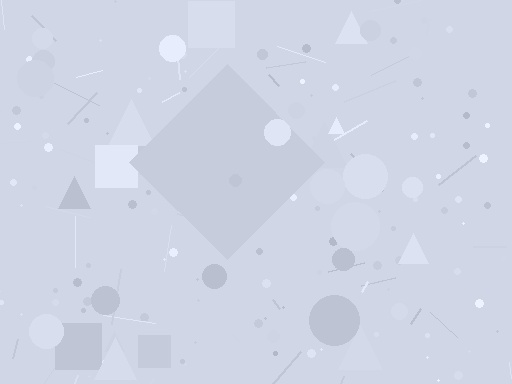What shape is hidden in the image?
A diamond is hidden in the image.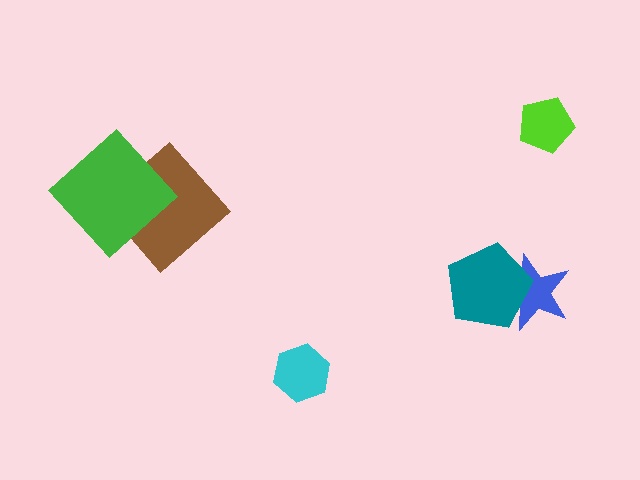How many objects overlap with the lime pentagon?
0 objects overlap with the lime pentagon.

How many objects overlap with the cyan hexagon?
0 objects overlap with the cyan hexagon.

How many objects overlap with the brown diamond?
1 object overlaps with the brown diamond.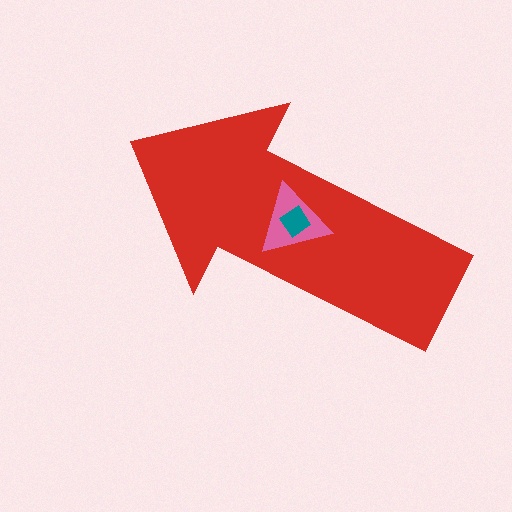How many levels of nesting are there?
3.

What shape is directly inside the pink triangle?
The teal diamond.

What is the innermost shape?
The teal diamond.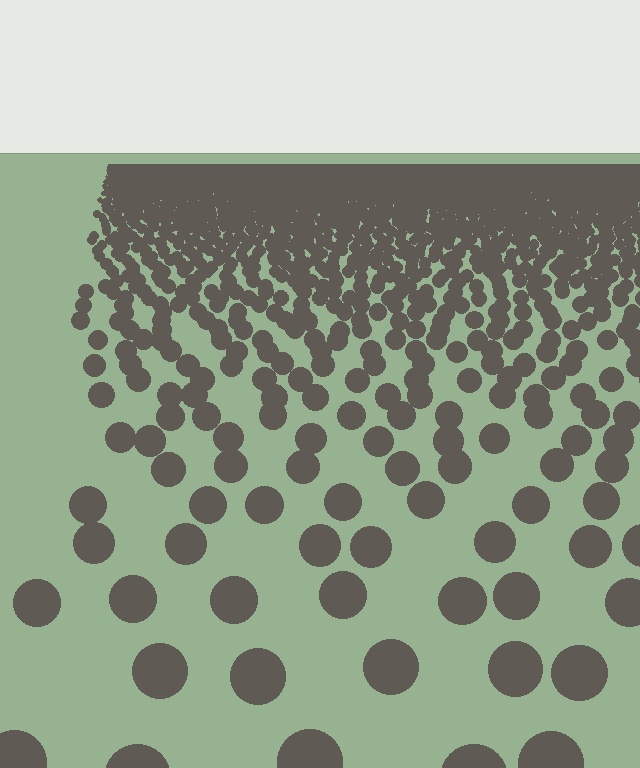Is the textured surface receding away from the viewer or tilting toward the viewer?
The surface is receding away from the viewer. Texture elements get smaller and denser toward the top.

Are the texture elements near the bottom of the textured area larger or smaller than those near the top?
Larger. Near the bottom, elements are closer to the viewer and appear at a bigger on-screen size.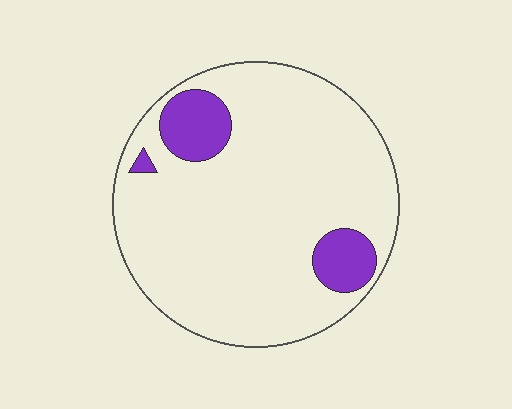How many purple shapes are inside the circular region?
3.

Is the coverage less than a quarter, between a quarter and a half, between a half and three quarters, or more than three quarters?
Less than a quarter.